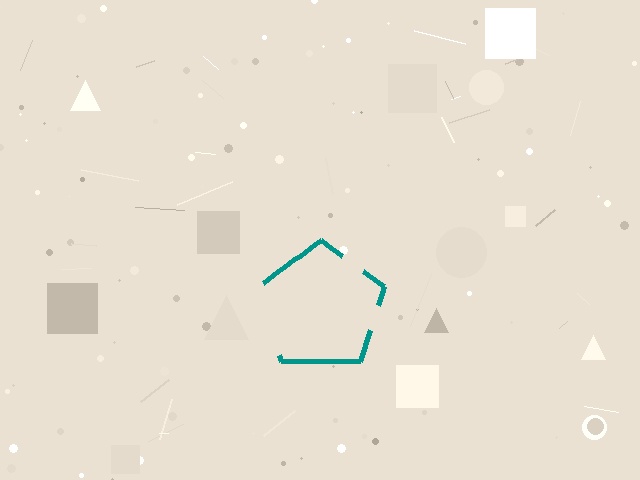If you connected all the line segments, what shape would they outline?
They would outline a pentagon.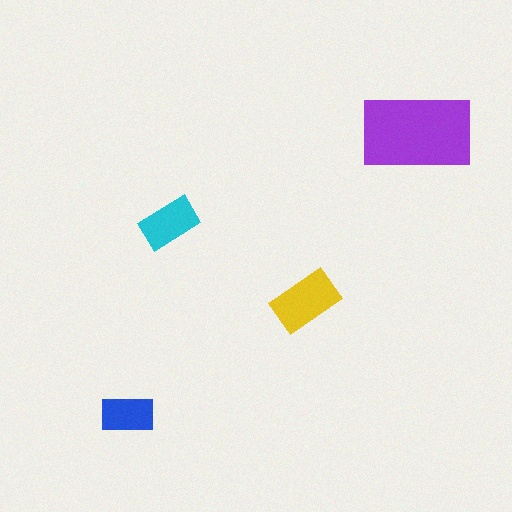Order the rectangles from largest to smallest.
the purple one, the yellow one, the cyan one, the blue one.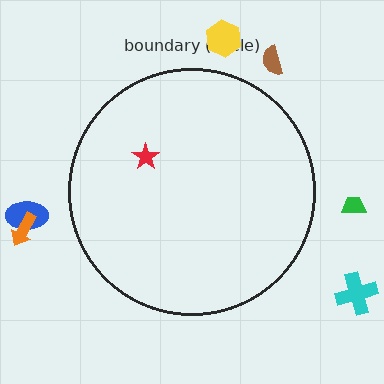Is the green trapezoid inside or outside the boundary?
Outside.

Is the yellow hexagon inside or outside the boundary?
Outside.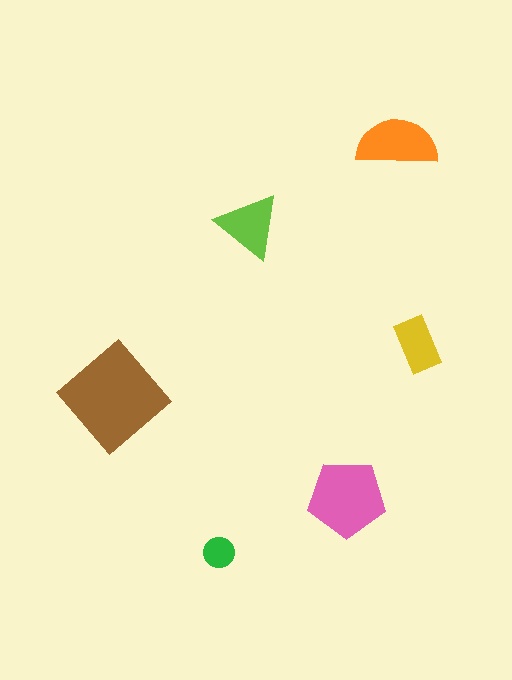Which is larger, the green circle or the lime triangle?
The lime triangle.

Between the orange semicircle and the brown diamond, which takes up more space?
The brown diamond.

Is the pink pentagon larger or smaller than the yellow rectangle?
Larger.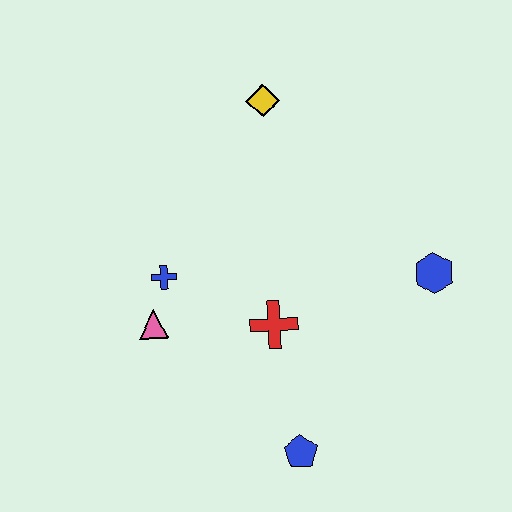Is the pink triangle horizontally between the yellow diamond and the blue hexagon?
No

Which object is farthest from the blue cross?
The blue hexagon is farthest from the blue cross.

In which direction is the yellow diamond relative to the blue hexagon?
The yellow diamond is above the blue hexagon.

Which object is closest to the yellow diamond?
The blue cross is closest to the yellow diamond.